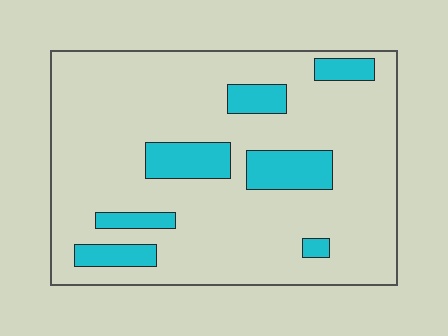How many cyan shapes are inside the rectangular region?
7.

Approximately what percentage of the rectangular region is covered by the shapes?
Approximately 15%.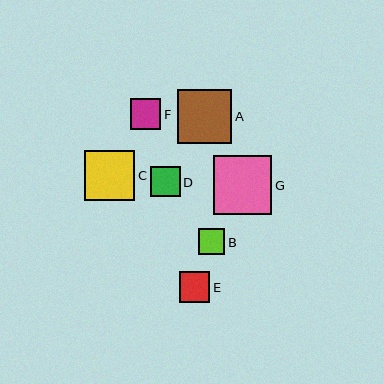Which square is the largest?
Square G is the largest with a size of approximately 59 pixels.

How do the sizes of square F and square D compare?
Square F and square D are approximately the same size.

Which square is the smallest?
Square B is the smallest with a size of approximately 26 pixels.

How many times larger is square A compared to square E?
Square A is approximately 1.8 times the size of square E.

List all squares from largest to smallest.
From largest to smallest: G, A, C, E, F, D, B.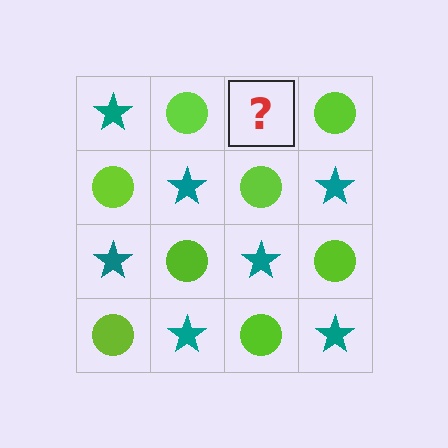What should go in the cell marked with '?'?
The missing cell should contain a teal star.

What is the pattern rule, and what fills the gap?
The rule is that it alternates teal star and lime circle in a checkerboard pattern. The gap should be filled with a teal star.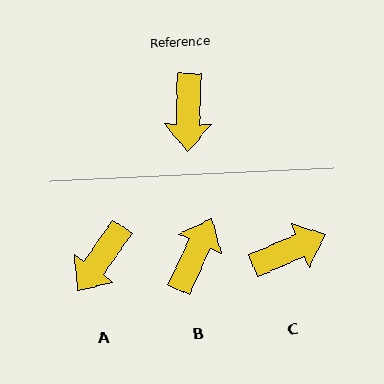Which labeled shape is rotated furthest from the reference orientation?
B, about 156 degrees away.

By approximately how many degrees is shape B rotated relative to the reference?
Approximately 156 degrees counter-clockwise.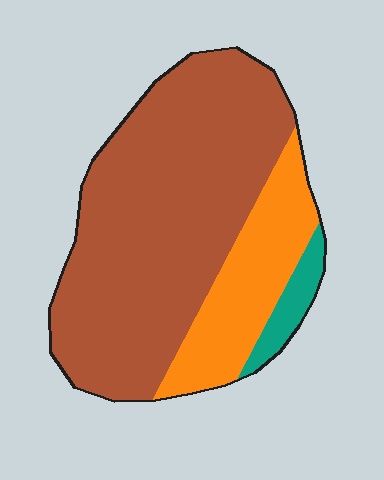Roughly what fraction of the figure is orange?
Orange takes up about one quarter (1/4) of the figure.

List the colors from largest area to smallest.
From largest to smallest: brown, orange, teal.